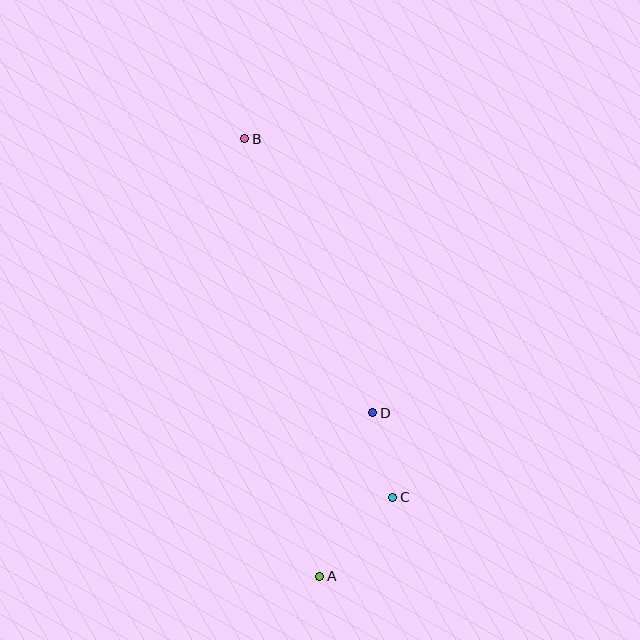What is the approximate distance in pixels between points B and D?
The distance between B and D is approximately 302 pixels.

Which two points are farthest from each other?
Points A and B are farthest from each other.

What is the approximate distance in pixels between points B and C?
The distance between B and C is approximately 388 pixels.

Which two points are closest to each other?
Points C and D are closest to each other.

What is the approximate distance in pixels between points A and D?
The distance between A and D is approximately 172 pixels.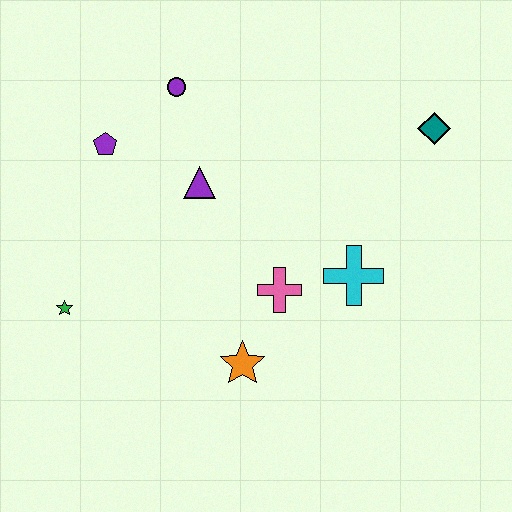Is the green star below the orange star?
No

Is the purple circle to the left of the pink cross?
Yes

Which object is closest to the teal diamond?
The cyan cross is closest to the teal diamond.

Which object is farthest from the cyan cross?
The green star is farthest from the cyan cross.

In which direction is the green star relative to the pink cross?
The green star is to the left of the pink cross.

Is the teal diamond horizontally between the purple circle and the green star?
No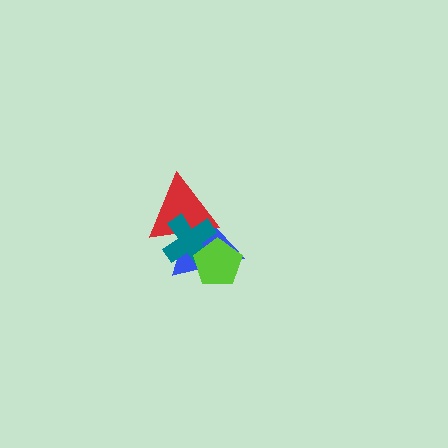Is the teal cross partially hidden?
Yes, it is partially covered by another shape.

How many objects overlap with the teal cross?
3 objects overlap with the teal cross.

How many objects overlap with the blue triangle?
3 objects overlap with the blue triangle.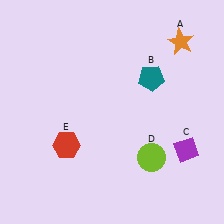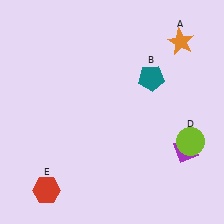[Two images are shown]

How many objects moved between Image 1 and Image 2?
2 objects moved between the two images.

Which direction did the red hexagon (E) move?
The red hexagon (E) moved down.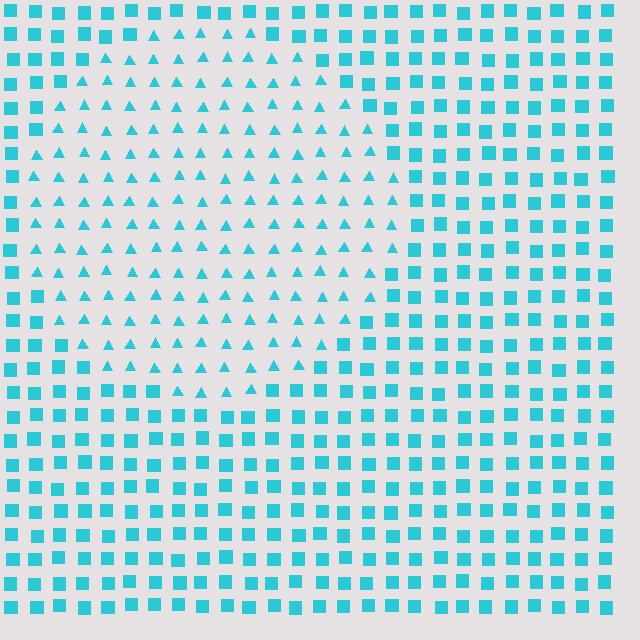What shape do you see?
I see a circle.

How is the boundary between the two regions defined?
The boundary is defined by a change in element shape: triangles inside vs. squares outside. All elements share the same color and spacing.